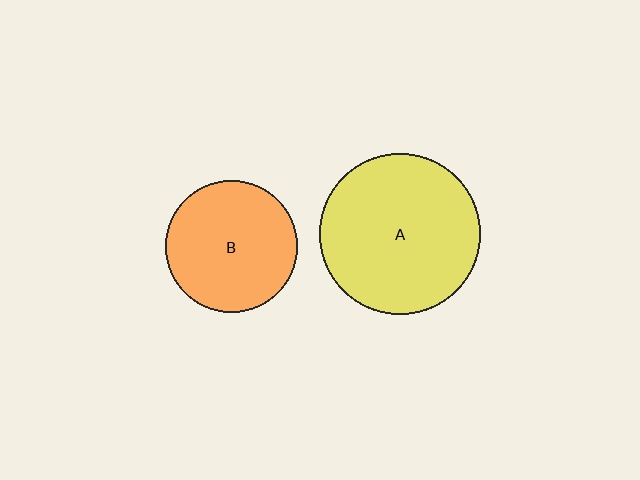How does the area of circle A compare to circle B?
Approximately 1.5 times.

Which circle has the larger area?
Circle A (yellow).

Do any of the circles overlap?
No, none of the circles overlap.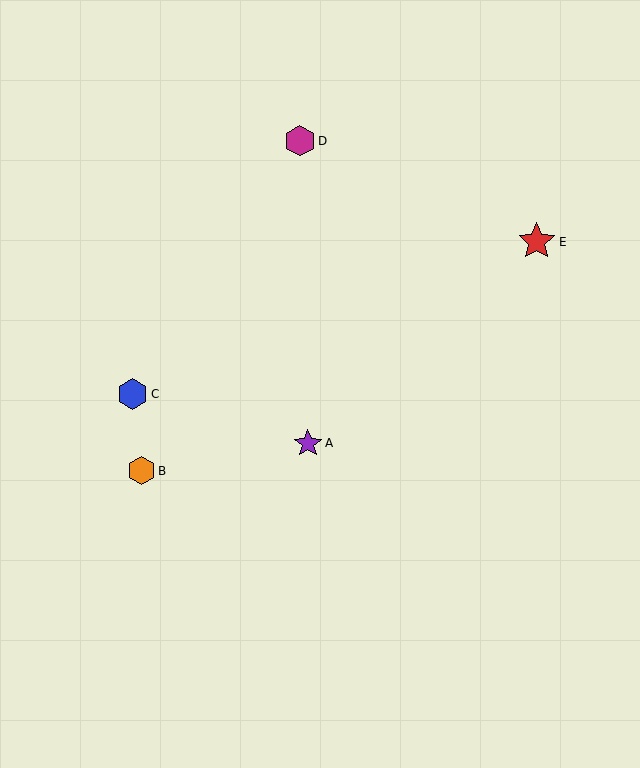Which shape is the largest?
The red star (labeled E) is the largest.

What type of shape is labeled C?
Shape C is a blue hexagon.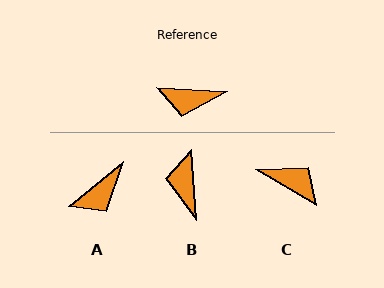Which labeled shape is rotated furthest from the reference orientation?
C, about 153 degrees away.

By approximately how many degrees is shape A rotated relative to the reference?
Approximately 42 degrees counter-clockwise.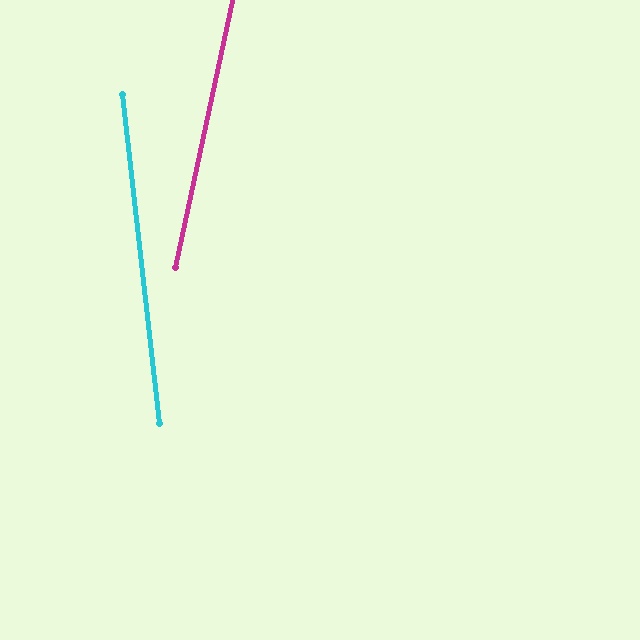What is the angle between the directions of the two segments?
Approximately 19 degrees.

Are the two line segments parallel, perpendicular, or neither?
Neither parallel nor perpendicular — they differ by about 19°.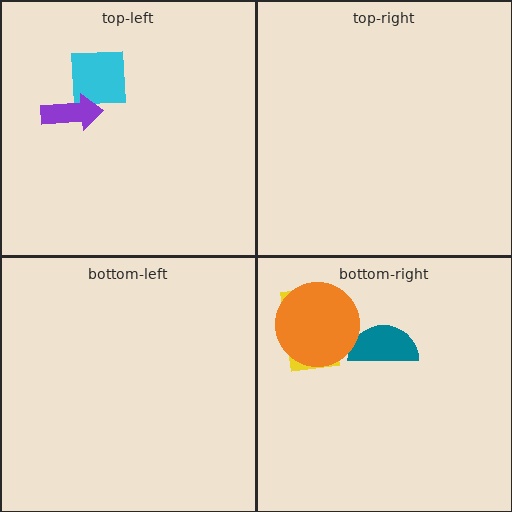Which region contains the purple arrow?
The top-left region.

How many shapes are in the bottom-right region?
3.